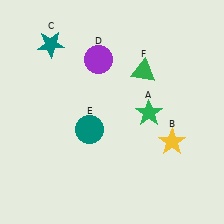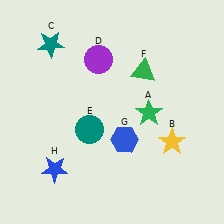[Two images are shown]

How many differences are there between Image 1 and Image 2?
There are 2 differences between the two images.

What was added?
A blue hexagon (G), a blue star (H) were added in Image 2.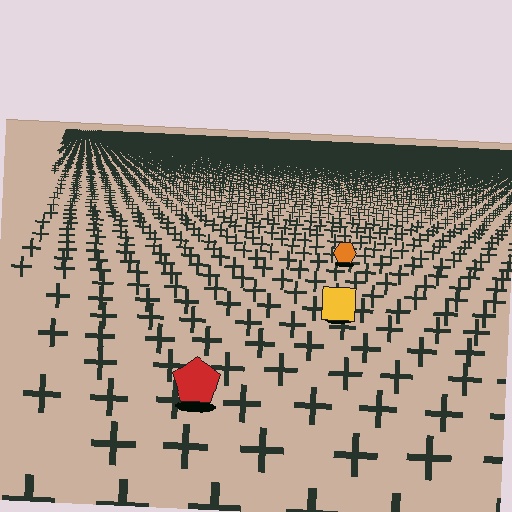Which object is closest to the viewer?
The red pentagon is closest. The texture marks near it are larger and more spread out.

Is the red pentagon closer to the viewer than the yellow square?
Yes. The red pentagon is closer — you can tell from the texture gradient: the ground texture is coarser near it.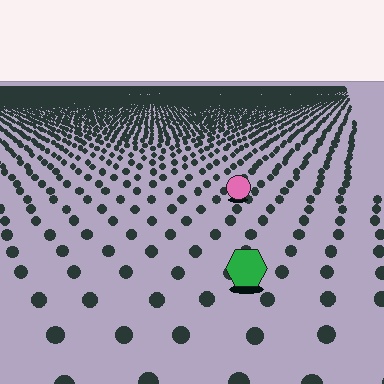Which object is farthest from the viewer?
The pink circle is farthest from the viewer. It appears smaller and the ground texture around it is denser.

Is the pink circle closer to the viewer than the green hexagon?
No. The green hexagon is closer — you can tell from the texture gradient: the ground texture is coarser near it.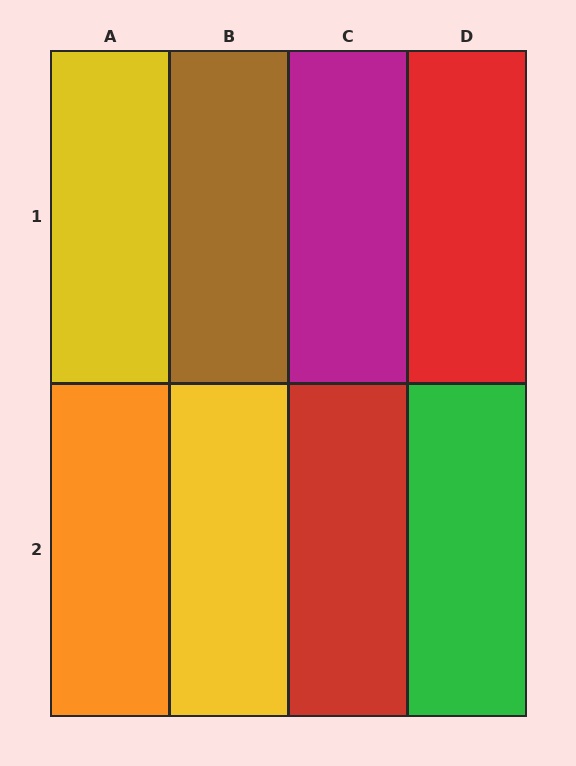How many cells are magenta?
1 cell is magenta.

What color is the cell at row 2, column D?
Green.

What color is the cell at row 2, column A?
Orange.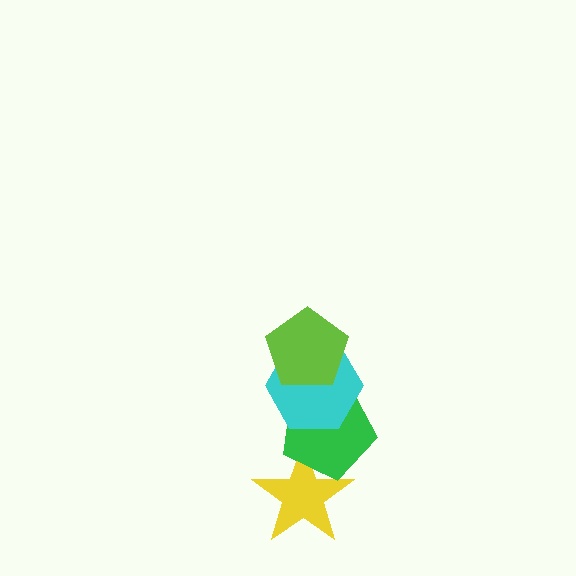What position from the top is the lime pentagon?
The lime pentagon is 1st from the top.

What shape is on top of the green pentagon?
The cyan hexagon is on top of the green pentagon.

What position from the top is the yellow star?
The yellow star is 4th from the top.